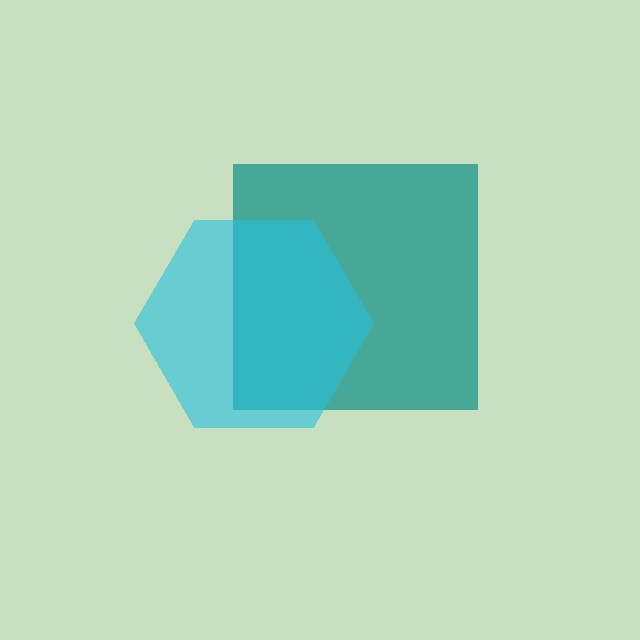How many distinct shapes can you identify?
There are 2 distinct shapes: a teal square, a cyan hexagon.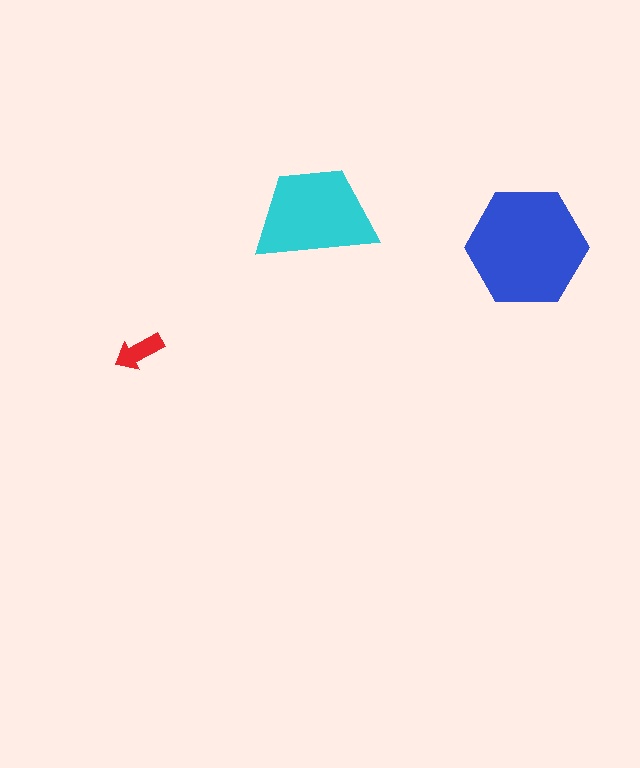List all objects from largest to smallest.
The blue hexagon, the cyan trapezoid, the red arrow.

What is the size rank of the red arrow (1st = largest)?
3rd.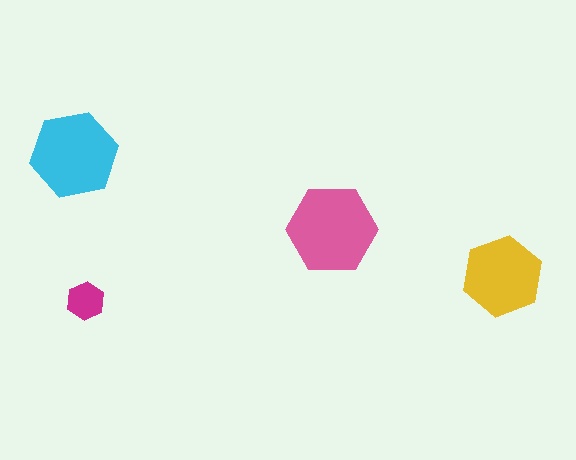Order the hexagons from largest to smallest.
the pink one, the cyan one, the yellow one, the magenta one.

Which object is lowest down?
The magenta hexagon is bottommost.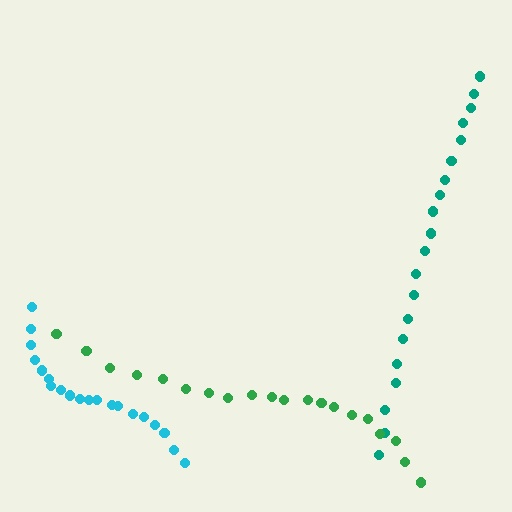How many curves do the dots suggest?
There are 3 distinct paths.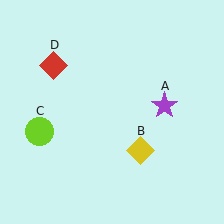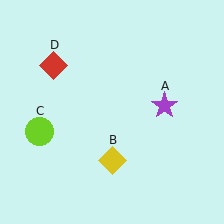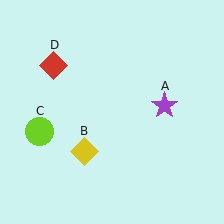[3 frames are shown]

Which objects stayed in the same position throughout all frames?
Purple star (object A) and lime circle (object C) and red diamond (object D) remained stationary.